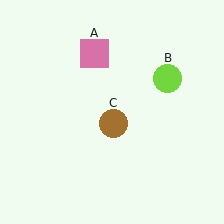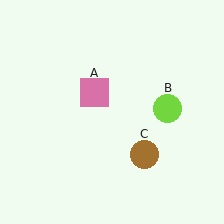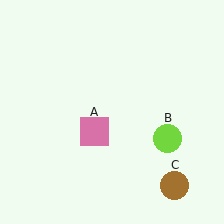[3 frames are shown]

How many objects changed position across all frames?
3 objects changed position: pink square (object A), lime circle (object B), brown circle (object C).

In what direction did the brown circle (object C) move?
The brown circle (object C) moved down and to the right.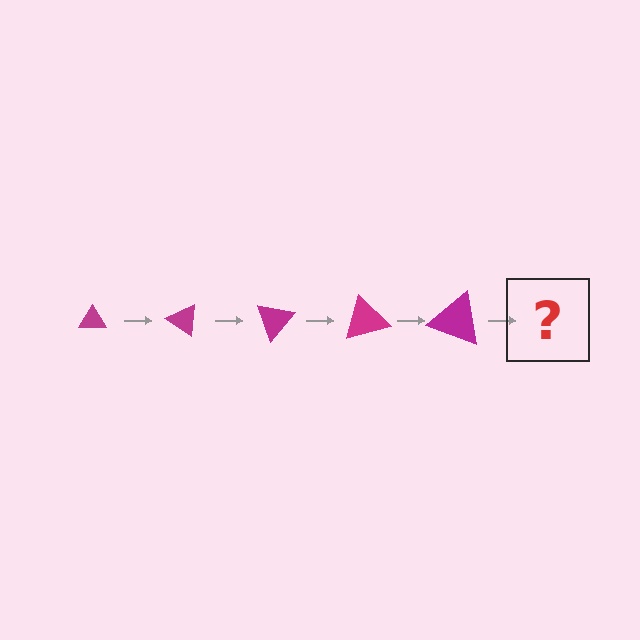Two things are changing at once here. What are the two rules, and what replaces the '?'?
The two rules are that the triangle grows larger each step and it rotates 35 degrees each step. The '?' should be a triangle, larger than the previous one and rotated 175 degrees from the start.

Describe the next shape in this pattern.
It should be a triangle, larger than the previous one and rotated 175 degrees from the start.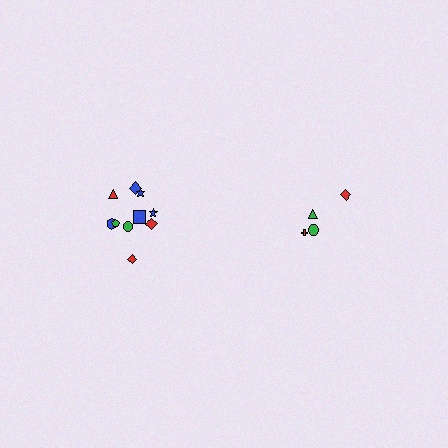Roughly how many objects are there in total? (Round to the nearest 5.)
Roughly 15 objects in total.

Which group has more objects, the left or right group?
The left group.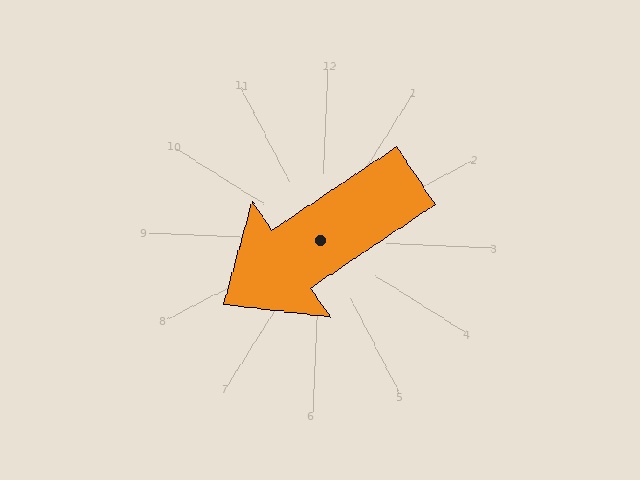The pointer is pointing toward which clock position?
Roughly 8 o'clock.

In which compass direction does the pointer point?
Southwest.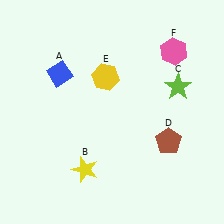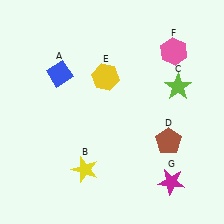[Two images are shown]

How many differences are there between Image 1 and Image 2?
There is 1 difference between the two images.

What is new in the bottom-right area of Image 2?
A magenta star (G) was added in the bottom-right area of Image 2.